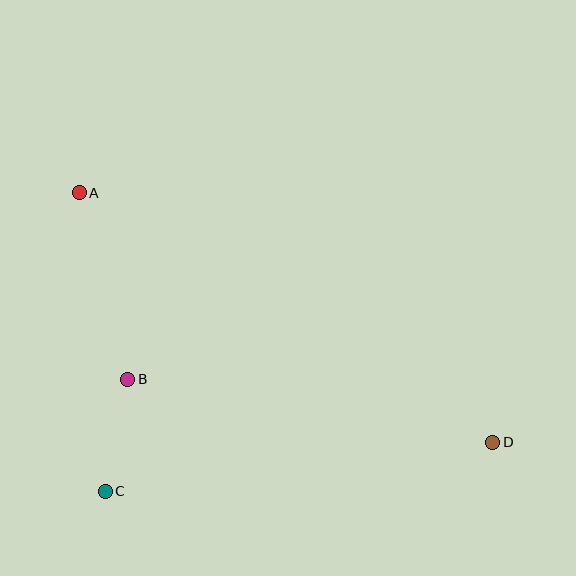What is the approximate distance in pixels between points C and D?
The distance between C and D is approximately 391 pixels.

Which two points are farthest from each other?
Points A and D are farthest from each other.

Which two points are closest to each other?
Points B and C are closest to each other.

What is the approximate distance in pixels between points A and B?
The distance between A and B is approximately 193 pixels.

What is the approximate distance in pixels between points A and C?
The distance between A and C is approximately 300 pixels.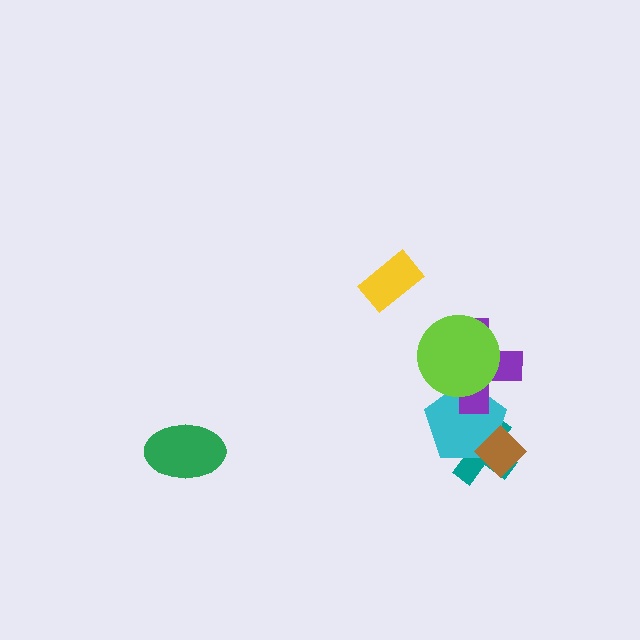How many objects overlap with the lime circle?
2 objects overlap with the lime circle.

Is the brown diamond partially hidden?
No, no other shape covers it.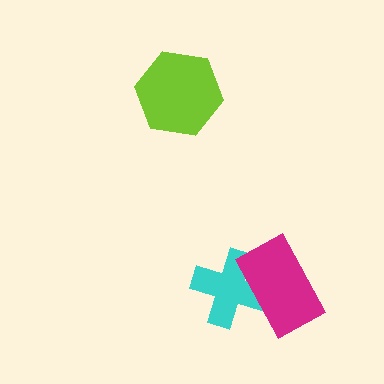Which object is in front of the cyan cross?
The magenta rectangle is in front of the cyan cross.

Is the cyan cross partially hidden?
Yes, it is partially covered by another shape.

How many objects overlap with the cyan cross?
1 object overlaps with the cyan cross.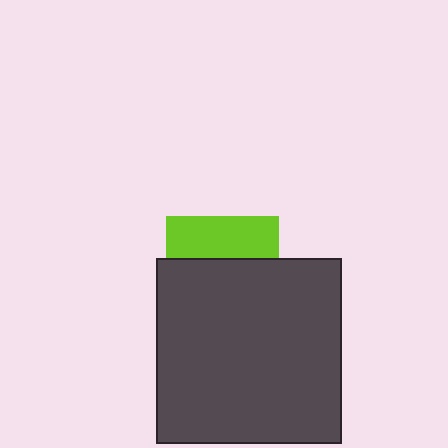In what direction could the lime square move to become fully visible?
The lime square could move up. That would shift it out from behind the dark gray square entirely.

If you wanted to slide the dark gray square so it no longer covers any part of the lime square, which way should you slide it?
Slide it down — that is the most direct way to separate the two shapes.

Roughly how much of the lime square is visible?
A small part of it is visible (roughly 37%).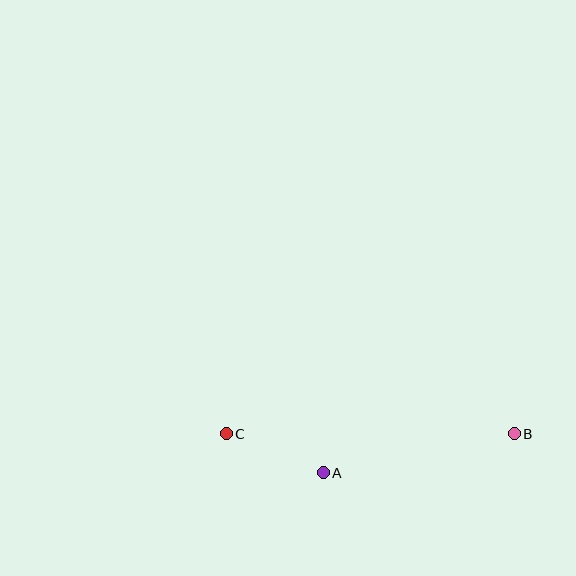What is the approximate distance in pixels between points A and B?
The distance between A and B is approximately 195 pixels.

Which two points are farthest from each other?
Points B and C are farthest from each other.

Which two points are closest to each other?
Points A and C are closest to each other.